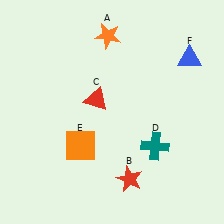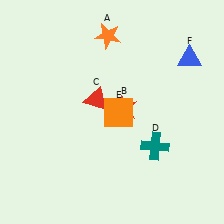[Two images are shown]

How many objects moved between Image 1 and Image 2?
2 objects moved between the two images.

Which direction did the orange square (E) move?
The orange square (E) moved right.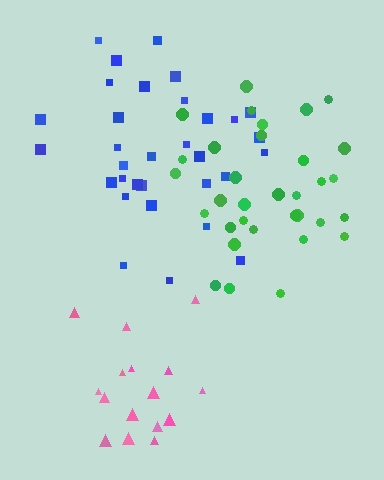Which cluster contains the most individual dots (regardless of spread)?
Green (34).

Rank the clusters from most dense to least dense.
blue, pink, green.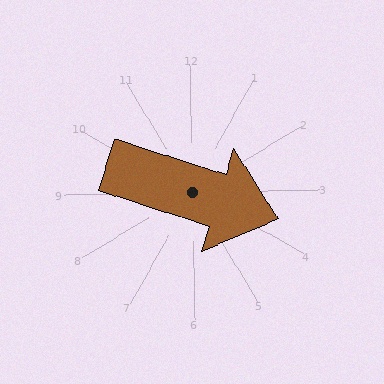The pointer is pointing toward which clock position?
Roughly 4 o'clock.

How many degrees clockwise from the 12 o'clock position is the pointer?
Approximately 109 degrees.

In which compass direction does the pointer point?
East.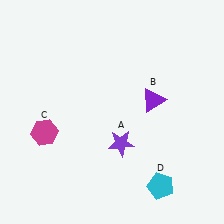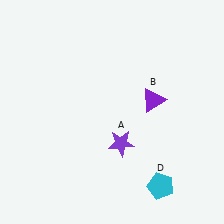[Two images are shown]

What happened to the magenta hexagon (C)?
The magenta hexagon (C) was removed in Image 2. It was in the bottom-left area of Image 1.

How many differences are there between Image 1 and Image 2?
There is 1 difference between the two images.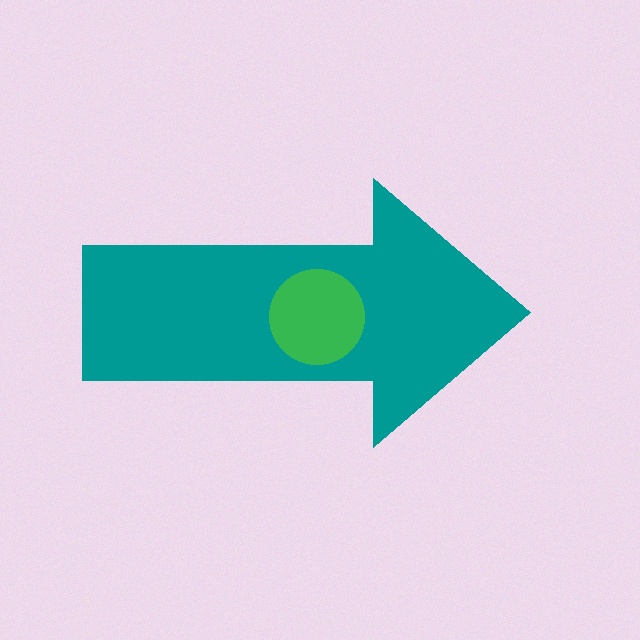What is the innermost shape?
The green circle.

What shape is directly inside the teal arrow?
The green circle.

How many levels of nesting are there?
2.